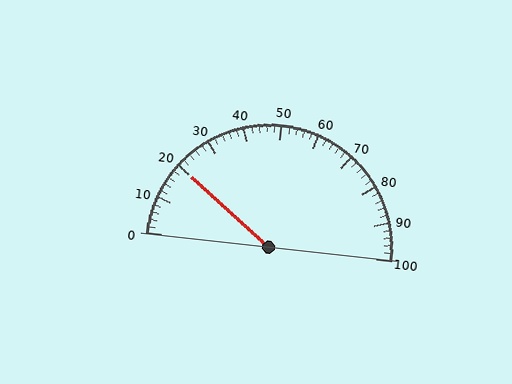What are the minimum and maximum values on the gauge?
The gauge ranges from 0 to 100.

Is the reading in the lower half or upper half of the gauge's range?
The reading is in the lower half of the range (0 to 100).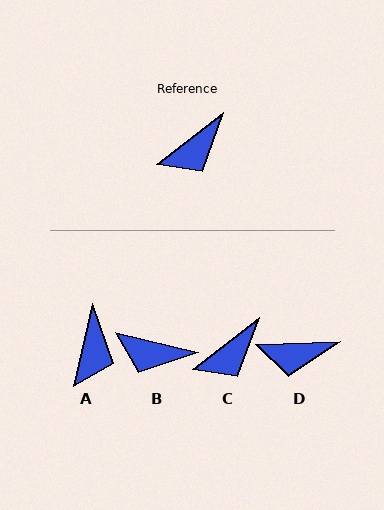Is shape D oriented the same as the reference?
No, it is off by about 36 degrees.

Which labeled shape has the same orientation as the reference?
C.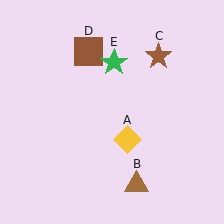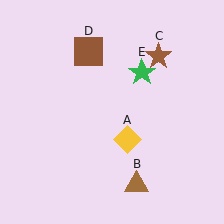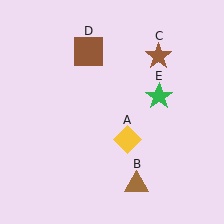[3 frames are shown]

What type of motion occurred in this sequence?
The green star (object E) rotated clockwise around the center of the scene.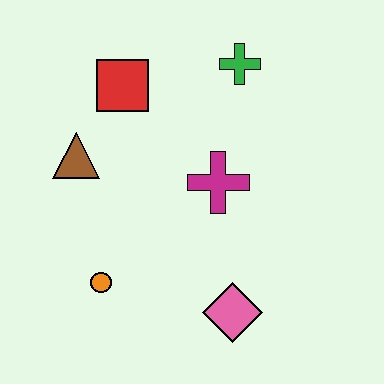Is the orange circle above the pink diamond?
Yes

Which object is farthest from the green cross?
The orange circle is farthest from the green cross.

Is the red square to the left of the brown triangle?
No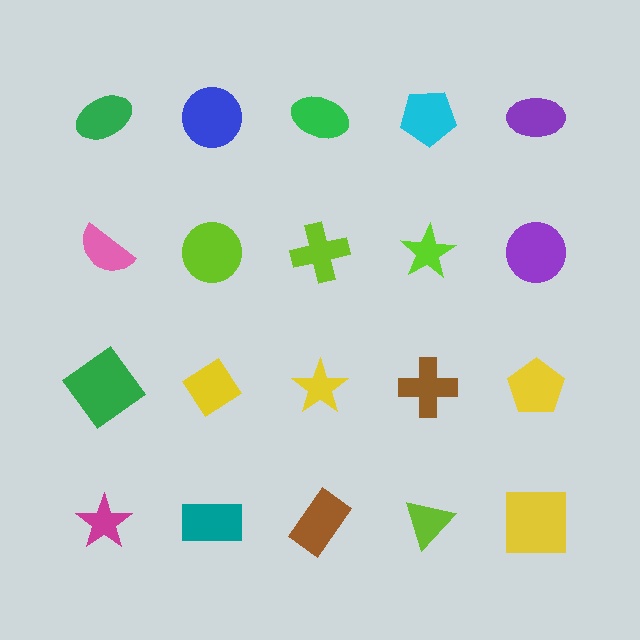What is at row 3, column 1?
A green diamond.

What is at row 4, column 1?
A magenta star.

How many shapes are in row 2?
5 shapes.